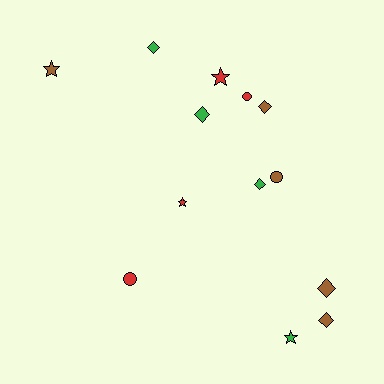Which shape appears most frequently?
Diamond, with 6 objects.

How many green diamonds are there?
There are 3 green diamonds.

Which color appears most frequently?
Brown, with 5 objects.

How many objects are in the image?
There are 13 objects.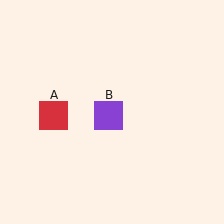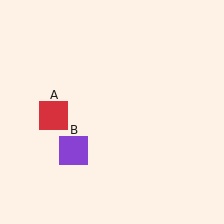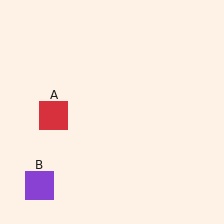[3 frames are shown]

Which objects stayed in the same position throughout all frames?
Red square (object A) remained stationary.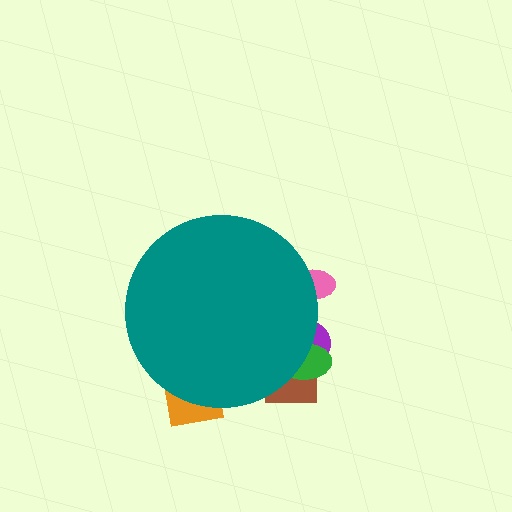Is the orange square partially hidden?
Yes, the orange square is partially hidden behind the teal circle.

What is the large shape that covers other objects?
A teal circle.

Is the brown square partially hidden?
Yes, the brown square is partially hidden behind the teal circle.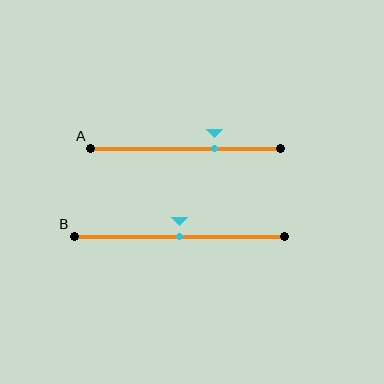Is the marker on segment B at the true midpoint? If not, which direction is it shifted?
Yes, the marker on segment B is at the true midpoint.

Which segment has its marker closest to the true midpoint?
Segment B has its marker closest to the true midpoint.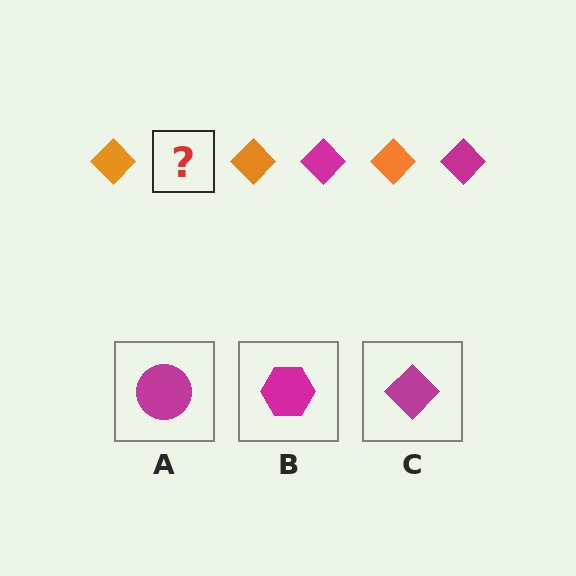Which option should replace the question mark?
Option C.